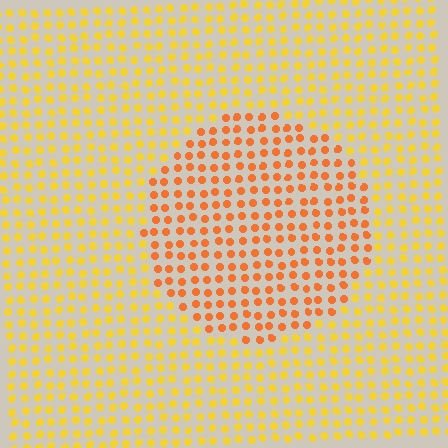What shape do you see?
I see a circle.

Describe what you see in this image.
The image is filled with small yellow elements in a uniform arrangement. A circle-shaped region is visible where the elements are tinted to a slightly different hue, forming a subtle color boundary.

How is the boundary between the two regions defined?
The boundary is defined purely by a slight shift in hue (about 30 degrees). Spacing, size, and orientation are identical on both sides.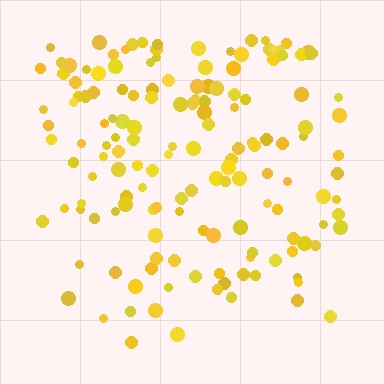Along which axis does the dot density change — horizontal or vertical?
Vertical.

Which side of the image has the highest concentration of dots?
The top.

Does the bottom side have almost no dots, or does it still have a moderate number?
Still a moderate number, just noticeably fewer than the top.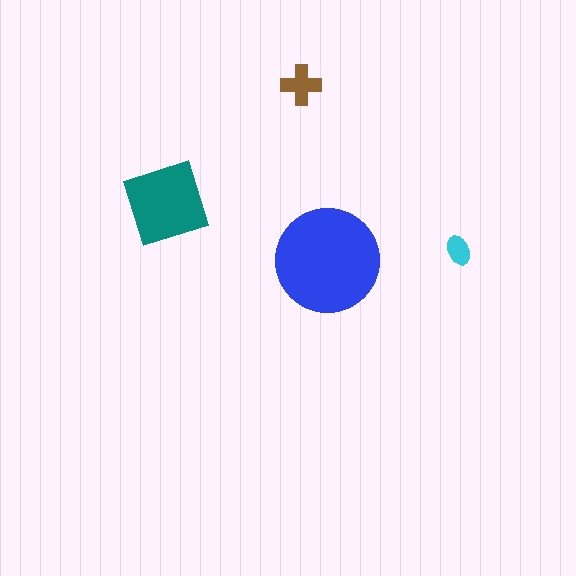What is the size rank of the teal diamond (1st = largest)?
2nd.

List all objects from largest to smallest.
The blue circle, the teal diamond, the brown cross, the cyan ellipse.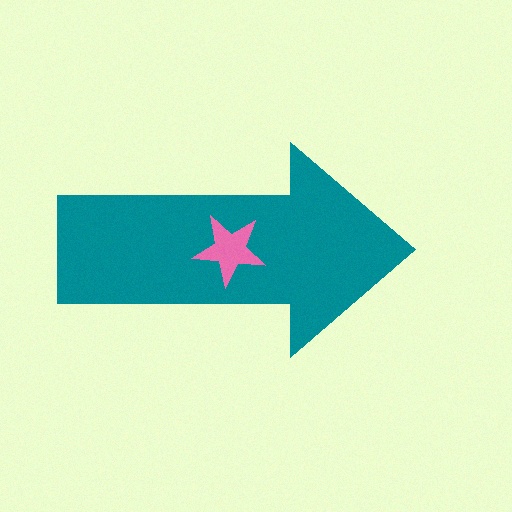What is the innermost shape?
The pink star.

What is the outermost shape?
The teal arrow.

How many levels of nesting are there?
2.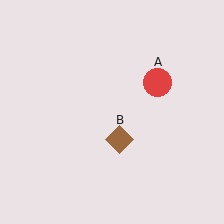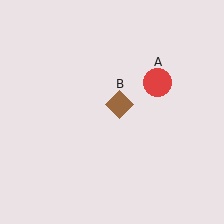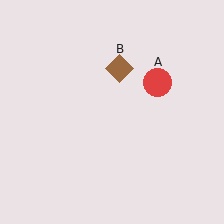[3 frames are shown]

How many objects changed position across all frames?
1 object changed position: brown diamond (object B).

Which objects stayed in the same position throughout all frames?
Red circle (object A) remained stationary.